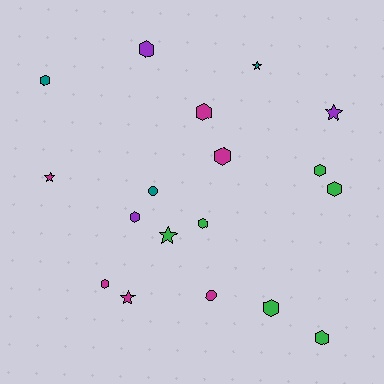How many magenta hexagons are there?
There are 3 magenta hexagons.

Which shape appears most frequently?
Hexagon, with 11 objects.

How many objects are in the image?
There are 18 objects.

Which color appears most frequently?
Green, with 6 objects.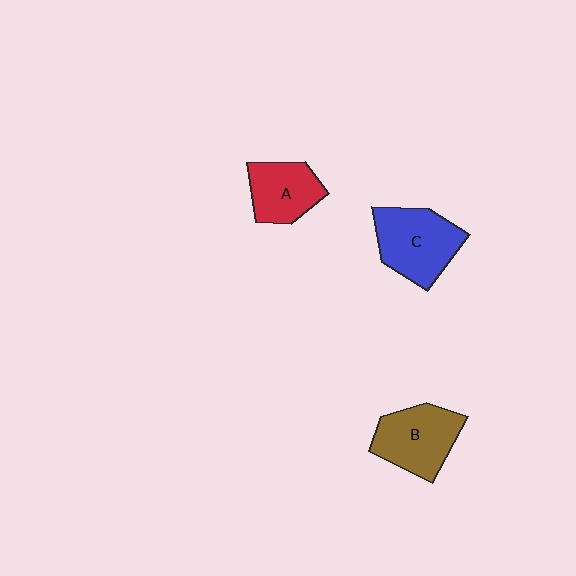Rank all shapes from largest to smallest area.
From largest to smallest: C (blue), B (brown), A (red).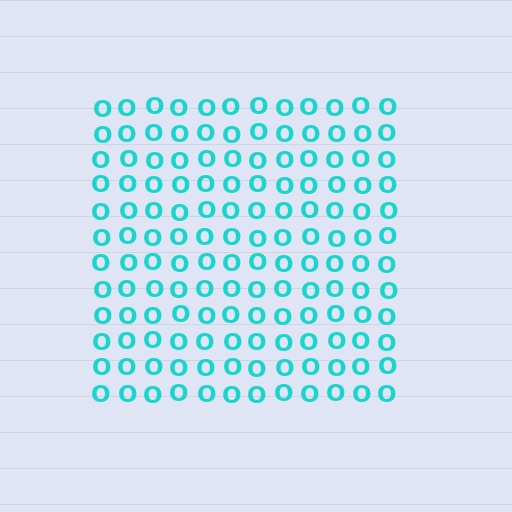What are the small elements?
The small elements are letter O's.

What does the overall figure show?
The overall figure shows a square.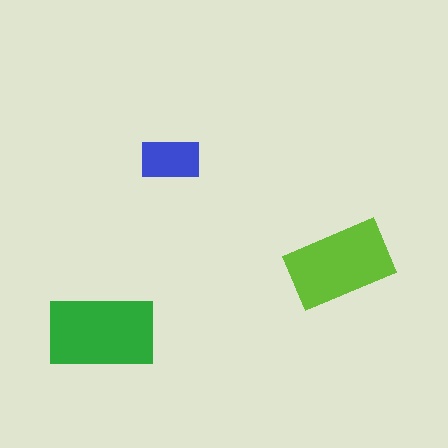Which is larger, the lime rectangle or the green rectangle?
The green one.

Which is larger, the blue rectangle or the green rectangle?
The green one.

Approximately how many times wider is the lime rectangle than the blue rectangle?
About 2 times wider.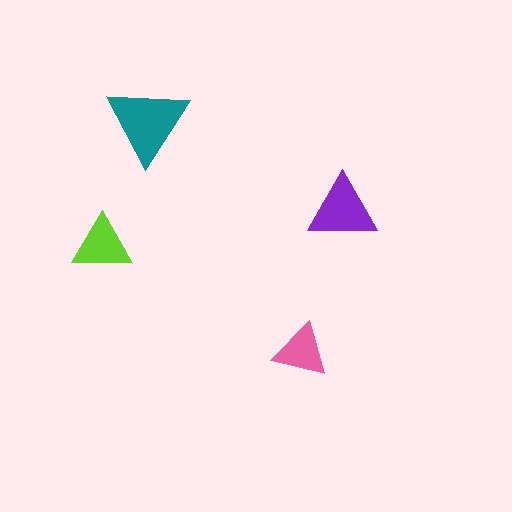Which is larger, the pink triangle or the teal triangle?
The teal one.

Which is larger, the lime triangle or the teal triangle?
The teal one.